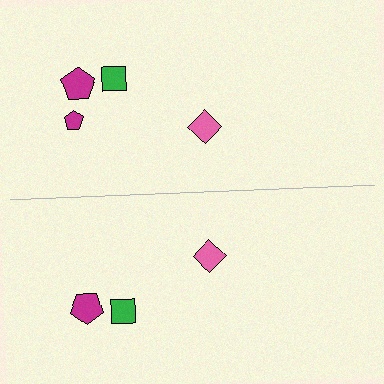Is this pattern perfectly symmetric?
No, the pattern is not perfectly symmetric. A magenta pentagon is missing from the bottom side.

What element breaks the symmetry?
A magenta pentagon is missing from the bottom side.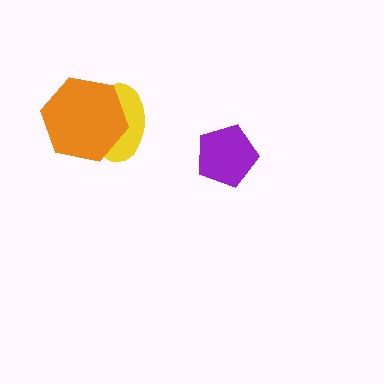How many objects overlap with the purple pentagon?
0 objects overlap with the purple pentagon.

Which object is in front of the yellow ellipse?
The orange hexagon is in front of the yellow ellipse.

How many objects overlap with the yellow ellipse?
1 object overlaps with the yellow ellipse.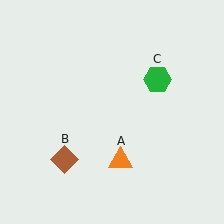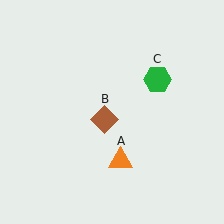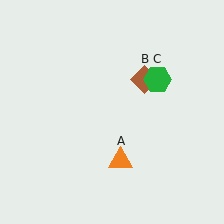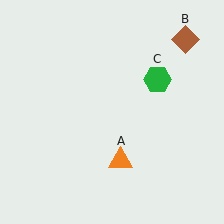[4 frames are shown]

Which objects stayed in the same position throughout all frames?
Orange triangle (object A) and green hexagon (object C) remained stationary.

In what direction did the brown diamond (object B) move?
The brown diamond (object B) moved up and to the right.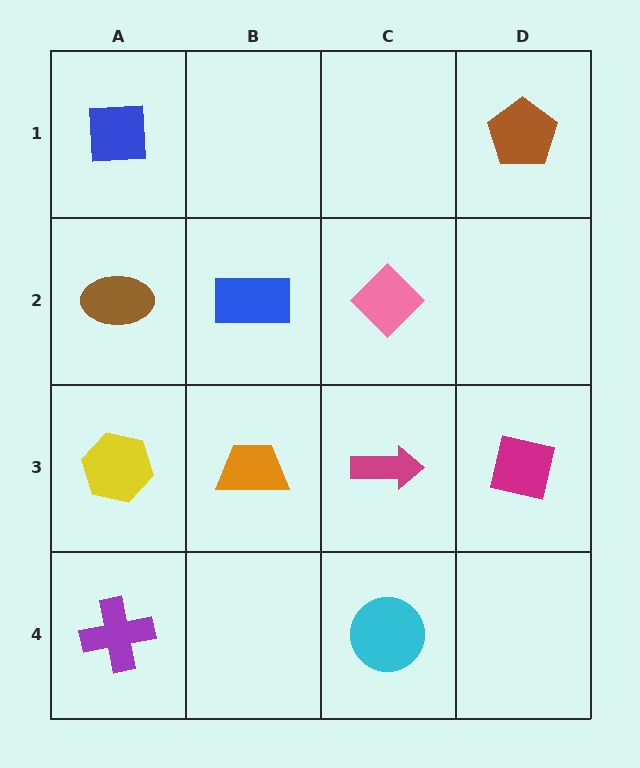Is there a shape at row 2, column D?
No, that cell is empty.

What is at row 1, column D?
A brown pentagon.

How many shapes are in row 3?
4 shapes.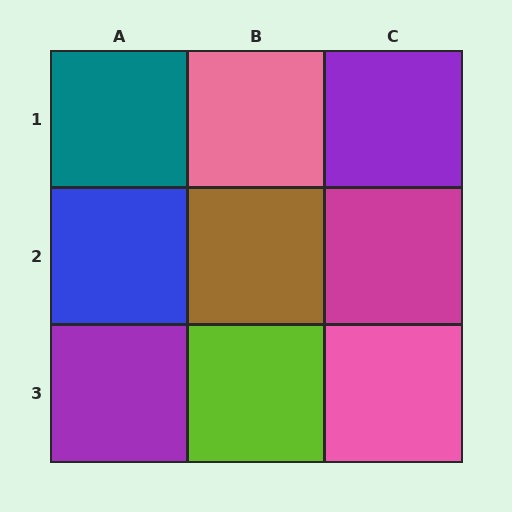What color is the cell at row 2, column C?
Magenta.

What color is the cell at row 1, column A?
Teal.